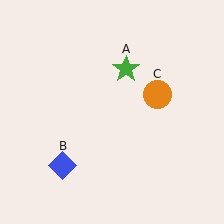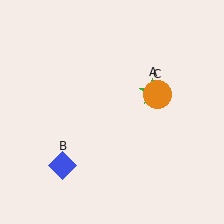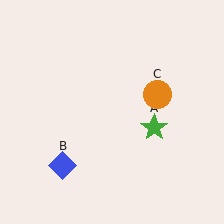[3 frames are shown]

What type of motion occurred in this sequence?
The green star (object A) rotated clockwise around the center of the scene.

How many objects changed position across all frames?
1 object changed position: green star (object A).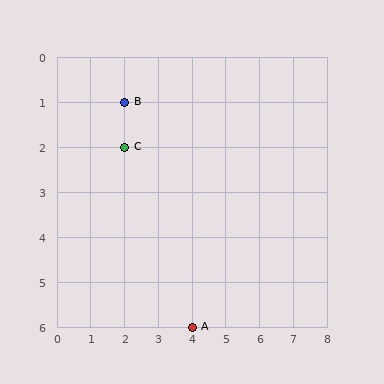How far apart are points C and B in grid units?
Points C and B are 1 row apart.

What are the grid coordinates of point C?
Point C is at grid coordinates (2, 2).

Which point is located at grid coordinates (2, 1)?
Point B is at (2, 1).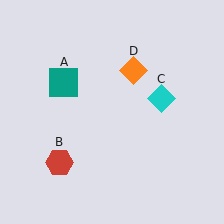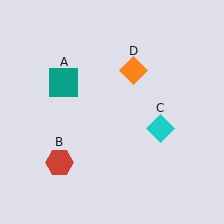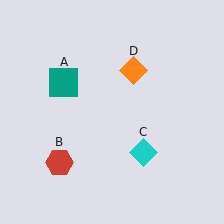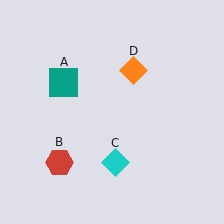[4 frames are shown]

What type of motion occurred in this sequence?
The cyan diamond (object C) rotated clockwise around the center of the scene.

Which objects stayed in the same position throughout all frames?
Teal square (object A) and red hexagon (object B) and orange diamond (object D) remained stationary.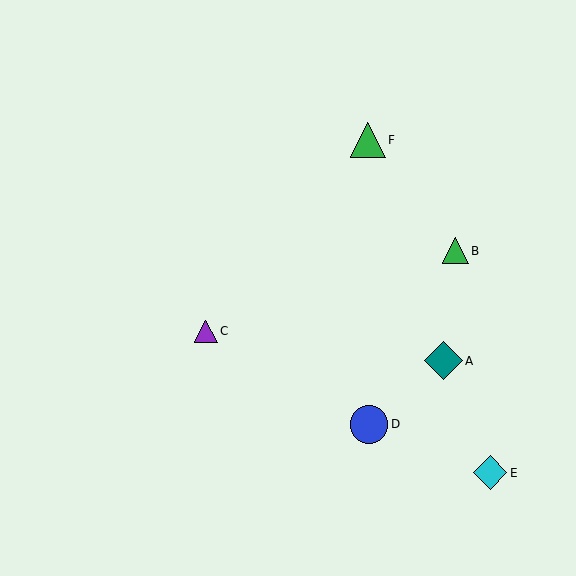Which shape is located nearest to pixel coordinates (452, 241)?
The green triangle (labeled B) at (456, 251) is nearest to that location.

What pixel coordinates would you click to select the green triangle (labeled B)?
Click at (456, 251) to select the green triangle B.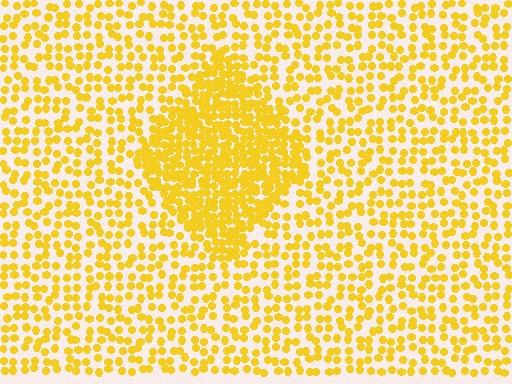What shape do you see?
I see a diamond.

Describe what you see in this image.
The image contains small yellow elements arranged at two different densities. A diamond-shaped region is visible where the elements are more densely packed than the surrounding area.